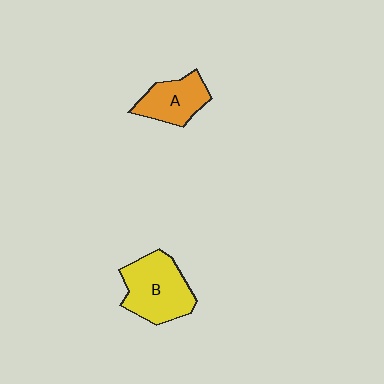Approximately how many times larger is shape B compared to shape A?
Approximately 1.5 times.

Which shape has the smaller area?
Shape A (orange).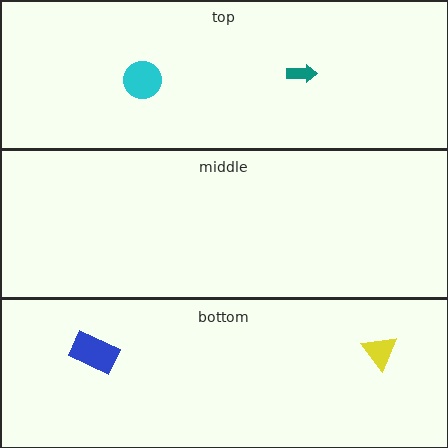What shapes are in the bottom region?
The blue rectangle, the yellow triangle.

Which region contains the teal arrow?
The top region.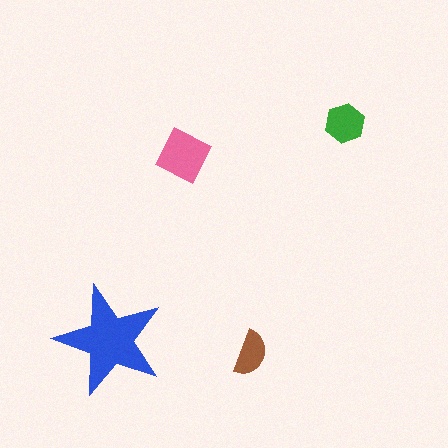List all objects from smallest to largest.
The brown semicircle, the green hexagon, the pink square, the blue star.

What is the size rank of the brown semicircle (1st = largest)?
4th.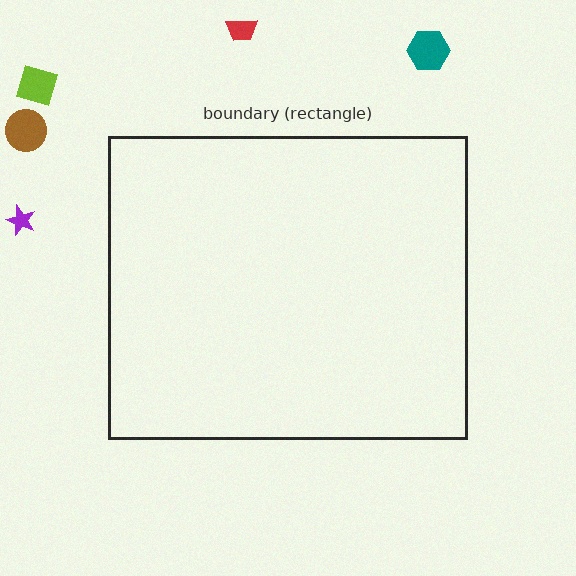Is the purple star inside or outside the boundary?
Outside.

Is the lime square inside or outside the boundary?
Outside.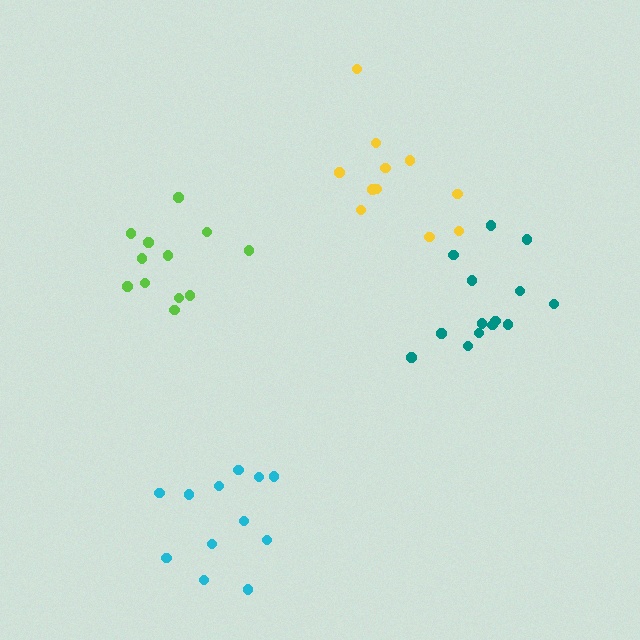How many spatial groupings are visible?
There are 4 spatial groupings.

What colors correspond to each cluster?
The clusters are colored: yellow, cyan, teal, lime.